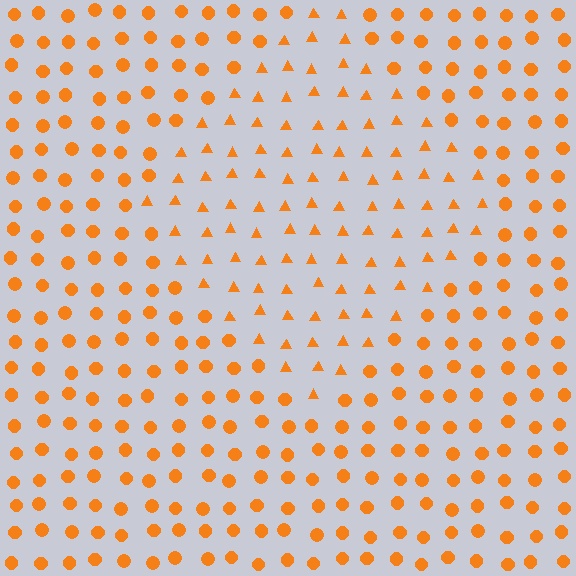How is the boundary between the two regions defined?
The boundary is defined by a change in element shape: triangles inside vs. circles outside. All elements share the same color and spacing.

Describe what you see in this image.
The image is filled with small orange elements arranged in a uniform grid. A diamond-shaped region contains triangles, while the surrounding area contains circles. The boundary is defined purely by the change in element shape.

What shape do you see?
I see a diamond.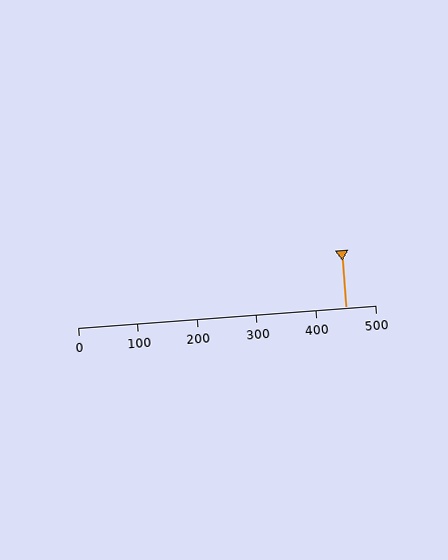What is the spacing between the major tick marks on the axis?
The major ticks are spaced 100 apart.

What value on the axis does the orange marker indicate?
The marker indicates approximately 450.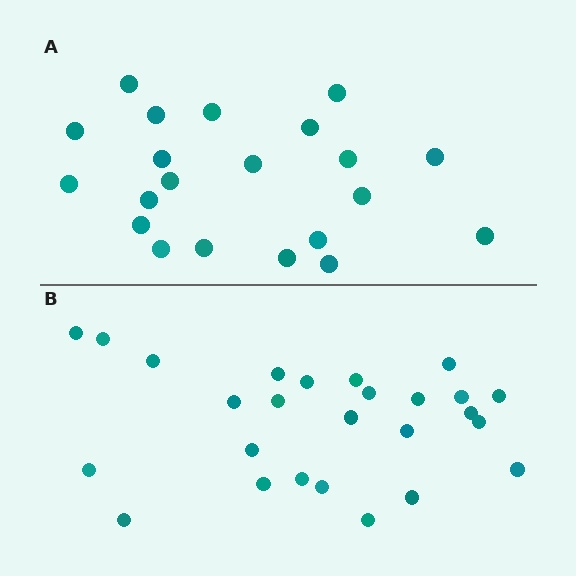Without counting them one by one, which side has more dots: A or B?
Region B (the bottom region) has more dots.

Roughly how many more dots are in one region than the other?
Region B has about 5 more dots than region A.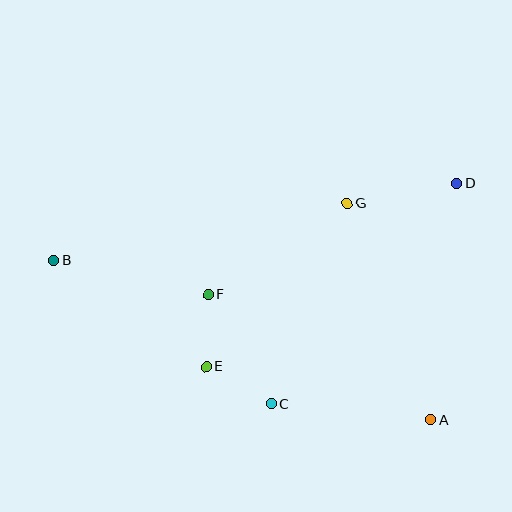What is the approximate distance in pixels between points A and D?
The distance between A and D is approximately 238 pixels.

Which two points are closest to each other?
Points E and F are closest to each other.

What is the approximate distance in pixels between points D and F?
The distance between D and F is approximately 272 pixels.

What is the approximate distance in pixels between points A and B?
The distance between A and B is approximately 409 pixels.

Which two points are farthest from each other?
Points B and D are farthest from each other.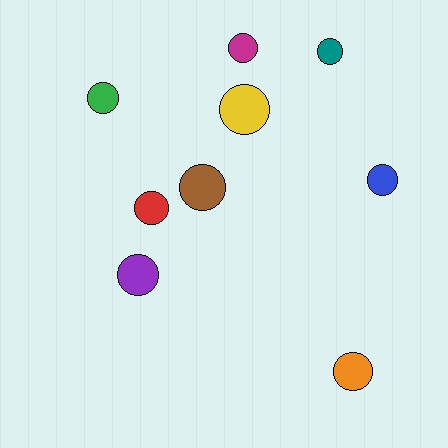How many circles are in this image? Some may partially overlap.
There are 9 circles.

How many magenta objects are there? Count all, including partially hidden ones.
There is 1 magenta object.